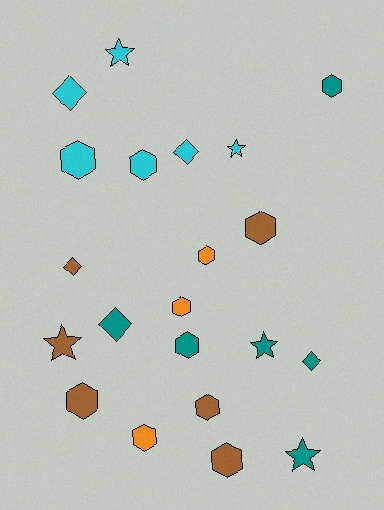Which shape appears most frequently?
Hexagon, with 11 objects.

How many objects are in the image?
There are 21 objects.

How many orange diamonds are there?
There are no orange diamonds.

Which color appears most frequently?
Teal, with 6 objects.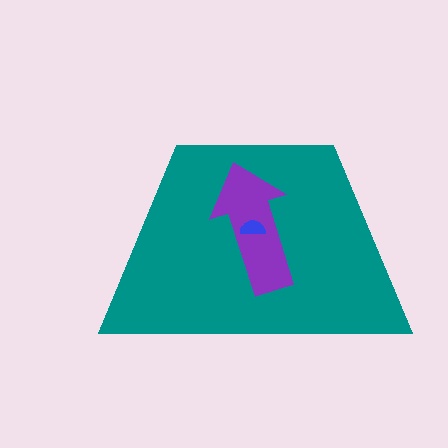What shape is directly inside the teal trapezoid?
The purple arrow.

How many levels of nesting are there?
3.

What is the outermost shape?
The teal trapezoid.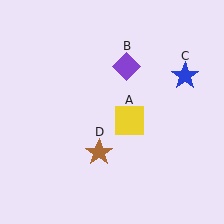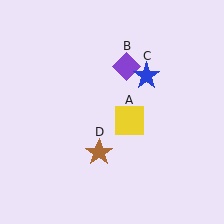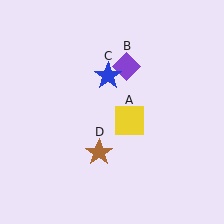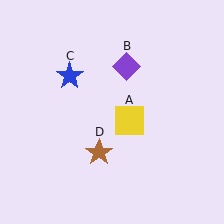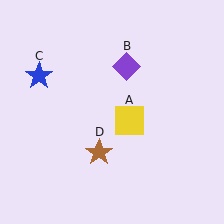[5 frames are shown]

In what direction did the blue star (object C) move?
The blue star (object C) moved left.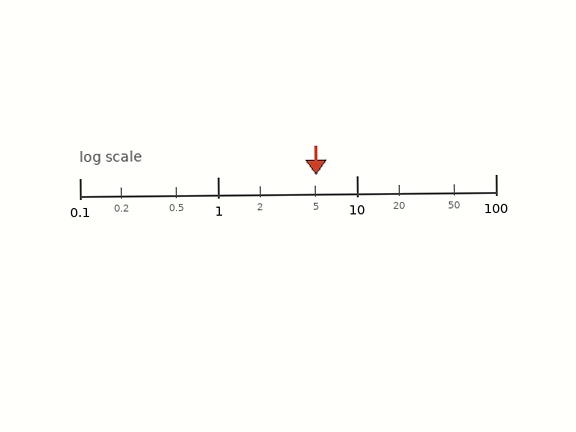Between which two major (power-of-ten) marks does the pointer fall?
The pointer is between 1 and 10.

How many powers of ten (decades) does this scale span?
The scale spans 3 decades, from 0.1 to 100.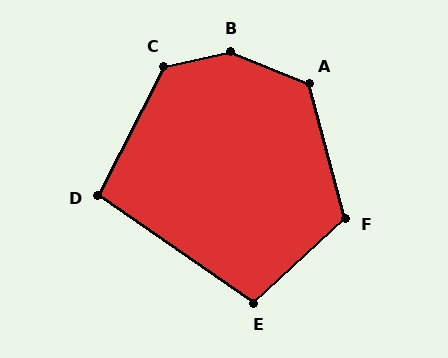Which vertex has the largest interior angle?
B, at approximately 145 degrees.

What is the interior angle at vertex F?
Approximately 118 degrees (obtuse).